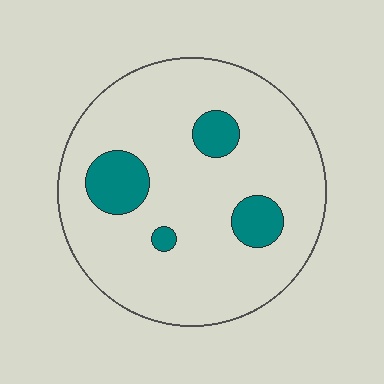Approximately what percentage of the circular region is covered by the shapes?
Approximately 15%.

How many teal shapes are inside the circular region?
4.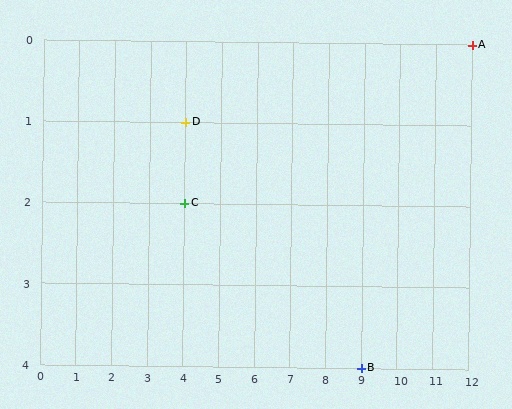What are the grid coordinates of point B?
Point B is at grid coordinates (9, 4).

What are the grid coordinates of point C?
Point C is at grid coordinates (4, 2).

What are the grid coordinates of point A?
Point A is at grid coordinates (12, 0).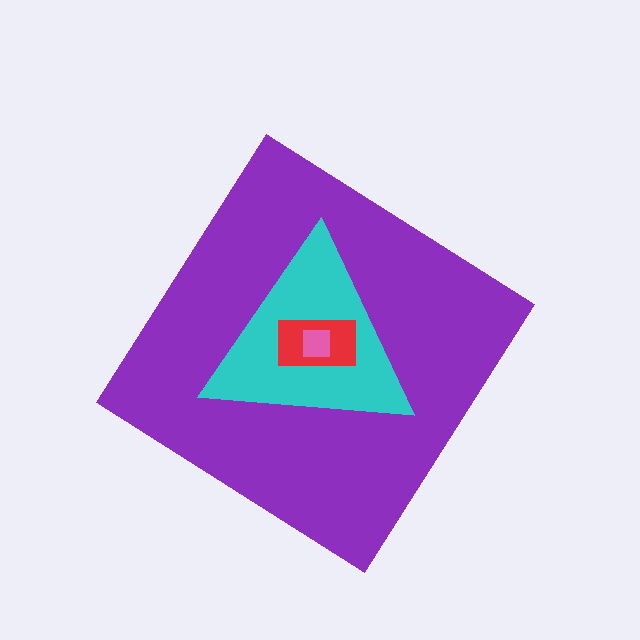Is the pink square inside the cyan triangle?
Yes.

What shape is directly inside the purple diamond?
The cyan triangle.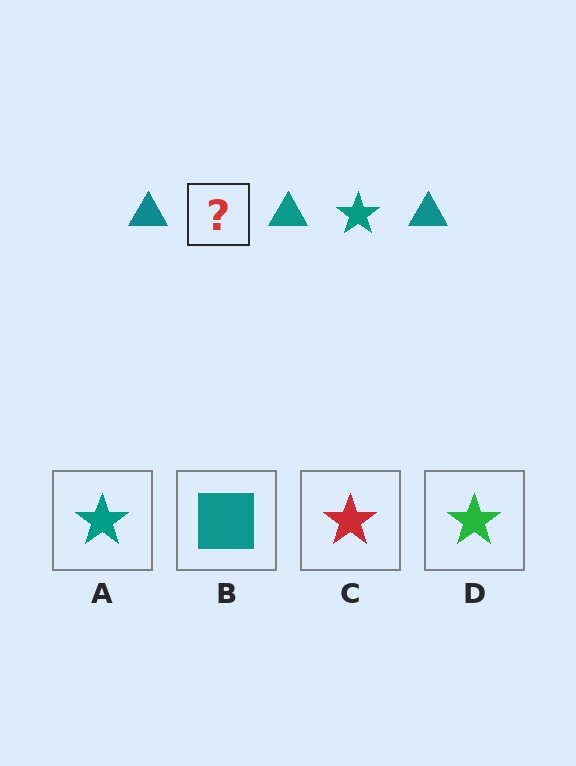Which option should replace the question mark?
Option A.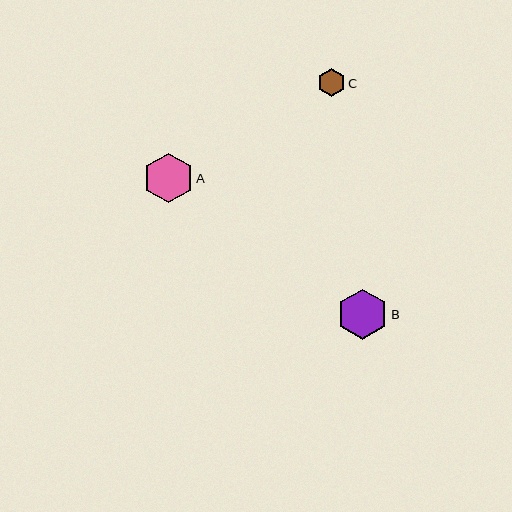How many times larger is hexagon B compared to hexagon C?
Hexagon B is approximately 1.8 times the size of hexagon C.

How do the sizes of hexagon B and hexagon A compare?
Hexagon B and hexagon A are approximately the same size.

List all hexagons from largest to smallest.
From largest to smallest: B, A, C.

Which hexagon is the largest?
Hexagon B is the largest with a size of approximately 50 pixels.